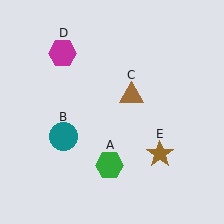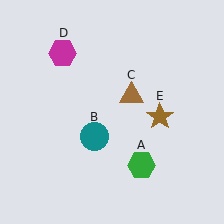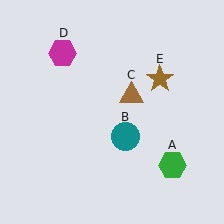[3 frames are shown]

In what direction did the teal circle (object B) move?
The teal circle (object B) moved right.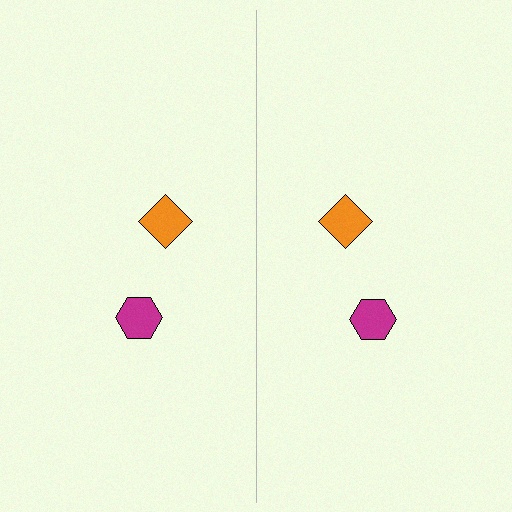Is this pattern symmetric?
Yes, this pattern has bilateral (reflection) symmetry.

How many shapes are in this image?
There are 4 shapes in this image.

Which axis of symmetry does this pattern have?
The pattern has a vertical axis of symmetry running through the center of the image.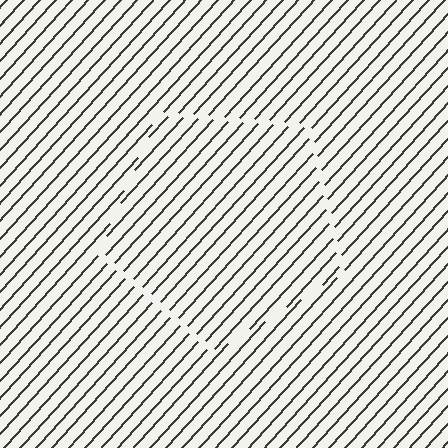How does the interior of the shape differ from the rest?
The interior of the shape contains the same grating, shifted by half a period — the contour is defined by the phase discontinuity where line-ends from the inner and outer gratings abut.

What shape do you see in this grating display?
An illusory pentagon. The interior of the shape contains the same grating, shifted by half a period — the contour is defined by the phase discontinuity where line-ends from the inner and outer gratings abut.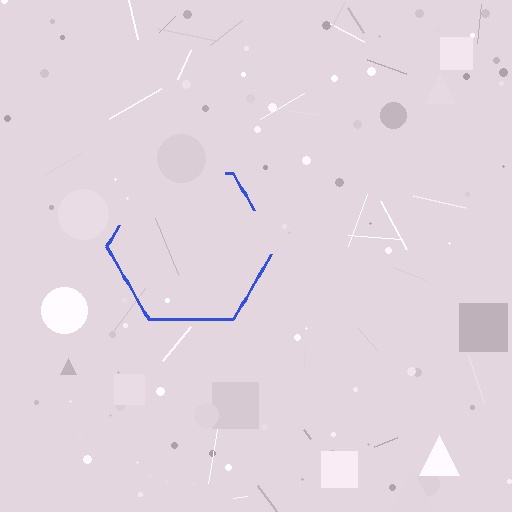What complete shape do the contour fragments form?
The contour fragments form a hexagon.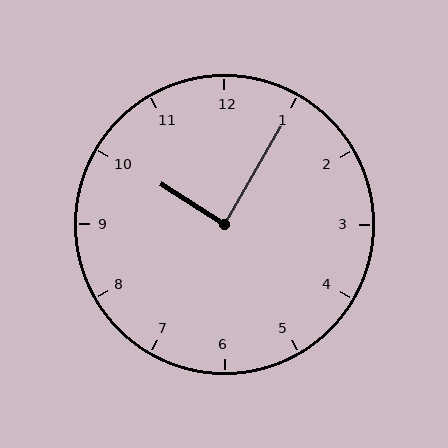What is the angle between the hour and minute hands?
Approximately 88 degrees.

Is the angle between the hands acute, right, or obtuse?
It is right.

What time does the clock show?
10:05.